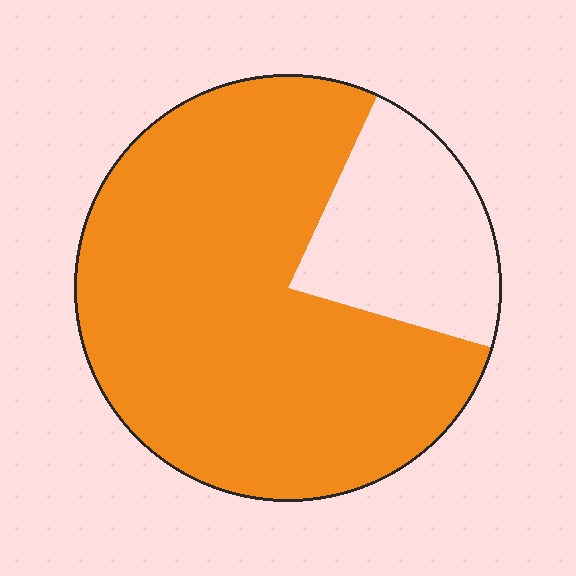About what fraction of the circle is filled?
About three quarters (3/4).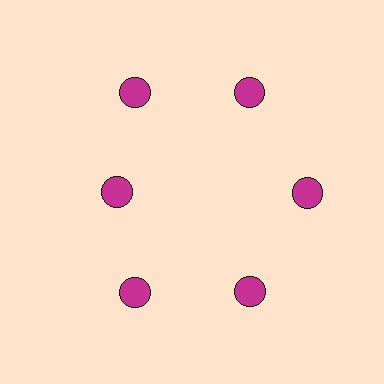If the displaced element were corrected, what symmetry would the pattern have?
It would have 6-fold rotational symmetry — the pattern would map onto itself every 60 degrees.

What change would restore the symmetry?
The symmetry would be restored by moving it outward, back onto the ring so that all 6 circles sit at equal angles and equal distance from the center.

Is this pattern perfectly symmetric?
No. The 6 magenta circles are arranged in a ring, but one element near the 9 o'clock position is pulled inward toward the center, breaking the 6-fold rotational symmetry.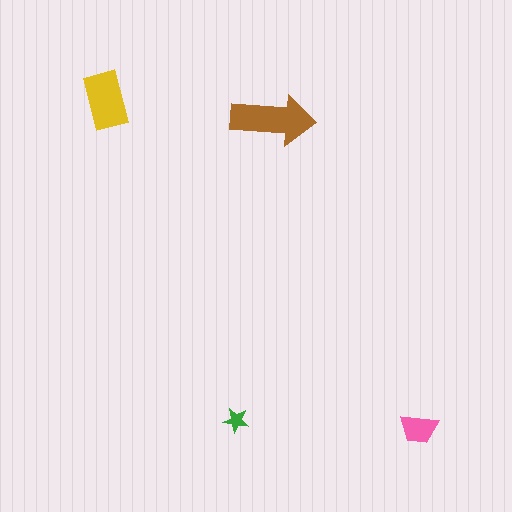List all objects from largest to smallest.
The brown arrow, the yellow rectangle, the pink trapezoid, the green star.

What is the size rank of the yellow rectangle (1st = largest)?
2nd.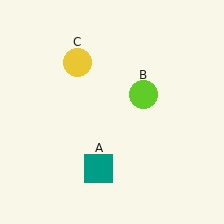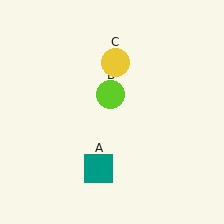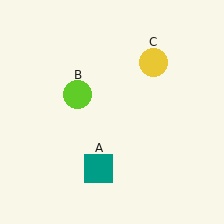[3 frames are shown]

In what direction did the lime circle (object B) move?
The lime circle (object B) moved left.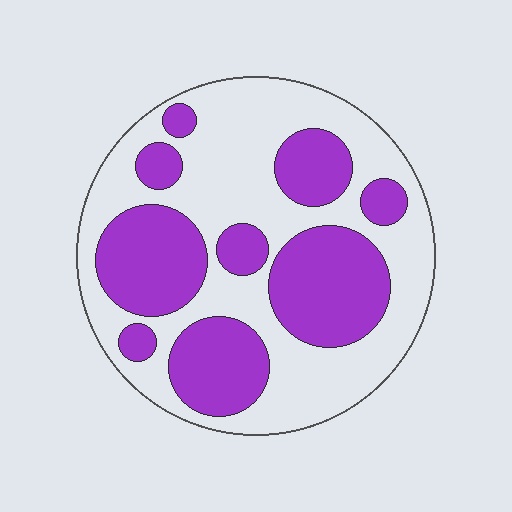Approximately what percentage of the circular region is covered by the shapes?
Approximately 40%.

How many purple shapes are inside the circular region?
9.